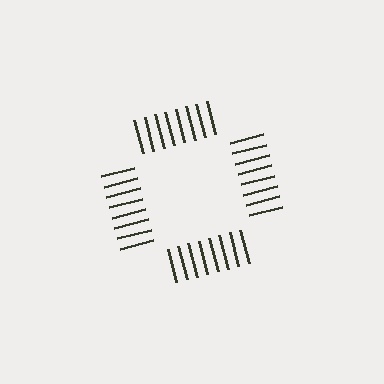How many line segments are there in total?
32 — 8 along each of the 4 edges.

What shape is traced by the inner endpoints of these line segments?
An illusory square — the line segments terminate on its edges but no continuous stroke is drawn.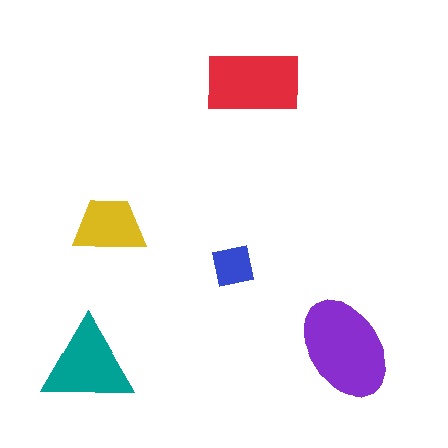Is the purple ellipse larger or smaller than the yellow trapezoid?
Larger.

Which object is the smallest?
The blue square.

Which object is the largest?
The purple ellipse.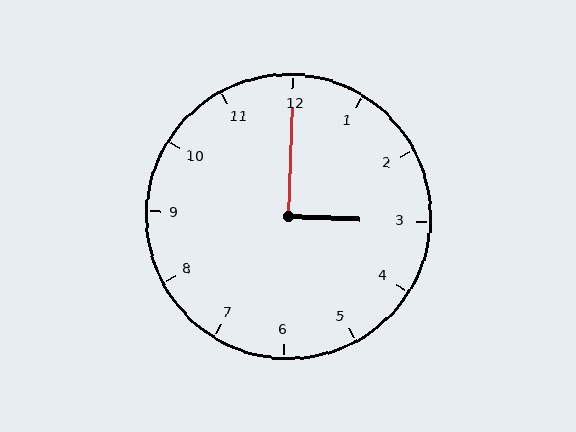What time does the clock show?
3:00.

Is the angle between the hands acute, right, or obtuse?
It is right.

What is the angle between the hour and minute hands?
Approximately 90 degrees.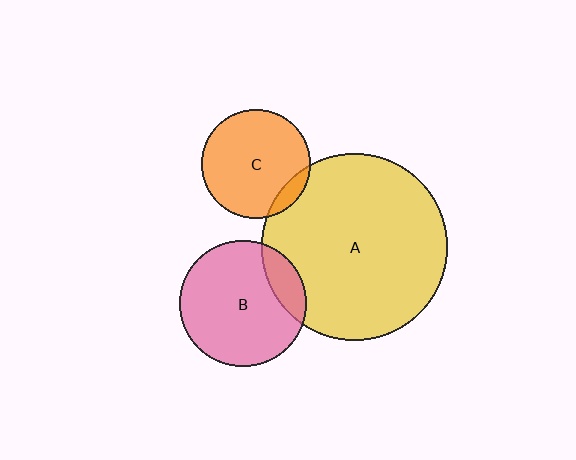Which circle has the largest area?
Circle A (yellow).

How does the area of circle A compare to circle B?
Approximately 2.2 times.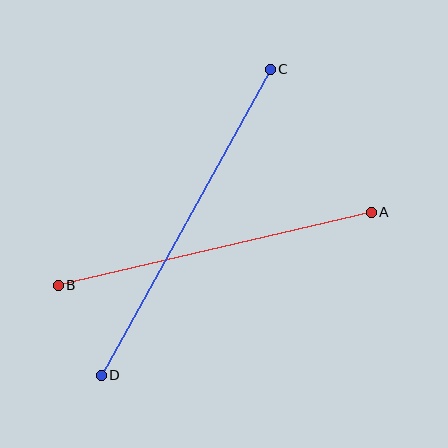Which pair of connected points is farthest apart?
Points C and D are farthest apart.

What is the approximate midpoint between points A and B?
The midpoint is at approximately (215, 249) pixels.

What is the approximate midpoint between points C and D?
The midpoint is at approximately (186, 222) pixels.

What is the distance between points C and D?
The distance is approximately 350 pixels.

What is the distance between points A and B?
The distance is approximately 321 pixels.